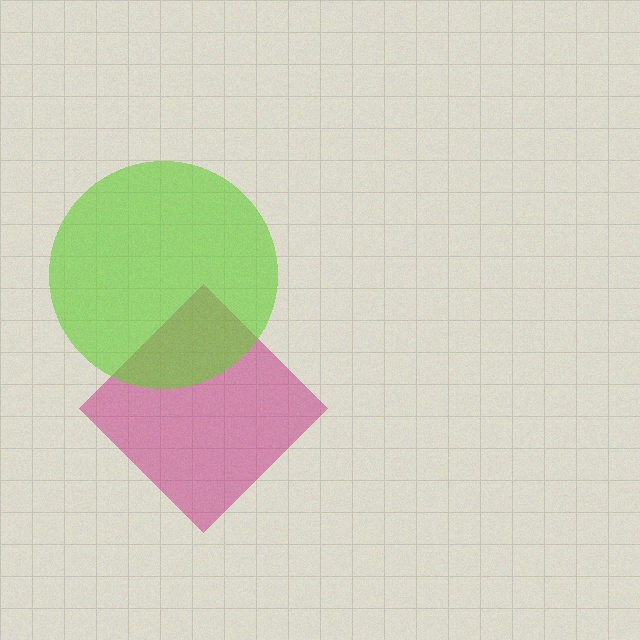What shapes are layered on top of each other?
The layered shapes are: a magenta diamond, a lime circle.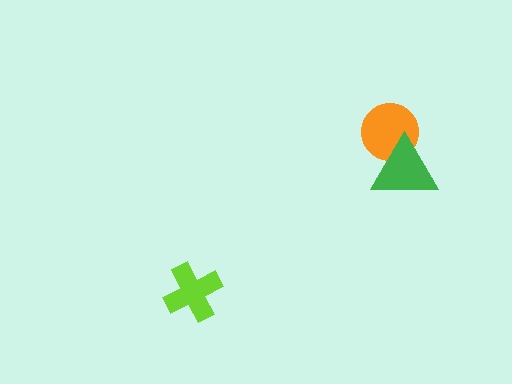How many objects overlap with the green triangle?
1 object overlaps with the green triangle.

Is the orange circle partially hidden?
Yes, it is partially covered by another shape.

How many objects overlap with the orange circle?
1 object overlaps with the orange circle.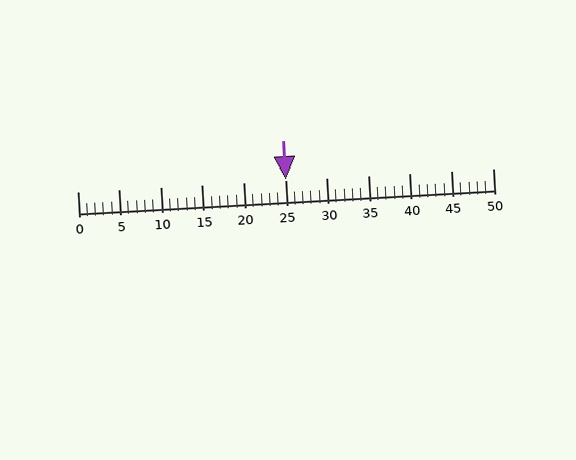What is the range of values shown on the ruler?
The ruler shows values from 0 to 50.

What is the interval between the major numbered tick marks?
The major tick marks are spaced 5 units apart.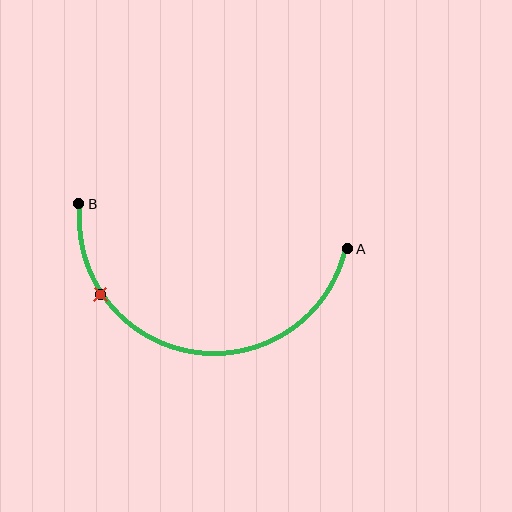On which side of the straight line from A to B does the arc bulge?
The arc bulges below the straight line connecting A and B.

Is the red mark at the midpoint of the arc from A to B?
No. The red mark lies on the arc but is closer to endpoint B. The arc midpoint would be at the point on the curve equidistant along the arc from both A and B.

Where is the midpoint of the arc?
The arc midpoint is the point on the curve farthest from the straight line joining A and B. It sits below that line.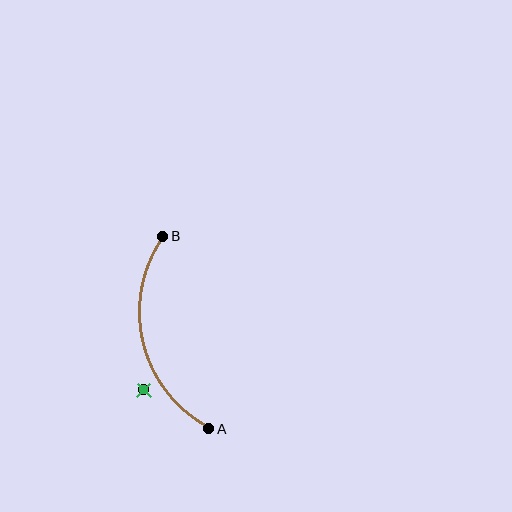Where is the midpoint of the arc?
The arc midpoint is the point on the curve farthest from the straight line joining A and B. It sits to the left of that line.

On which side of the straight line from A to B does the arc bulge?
The arc bulges to the left of the straight line connecting A and B.